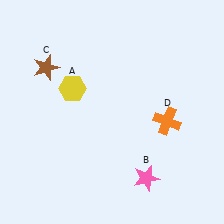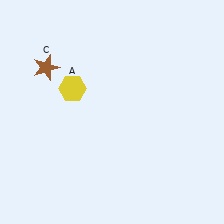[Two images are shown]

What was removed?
The orange cross (D), the pink star (B) were removed in Image 2.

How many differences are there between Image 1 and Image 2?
There are 2 differences between the two images.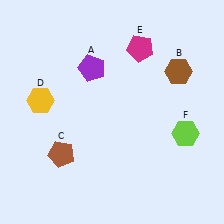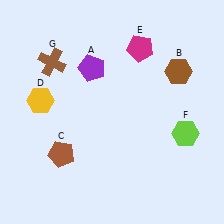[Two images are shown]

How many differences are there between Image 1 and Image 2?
There is 1 difference between the two images.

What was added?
A brown cross (G) was added in Image 2.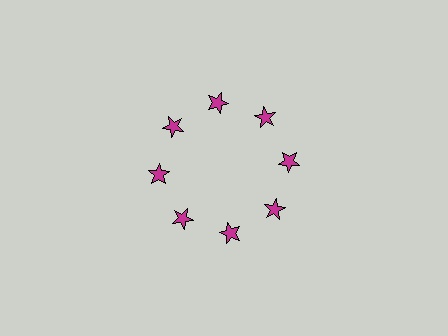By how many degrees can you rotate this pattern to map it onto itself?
The pattern maps onto itself every 45 degrees of rotation.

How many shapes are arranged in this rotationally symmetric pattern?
There are 8 shapes, arranged in 8 groups of 1.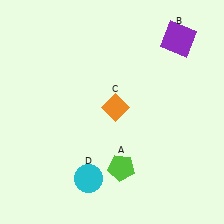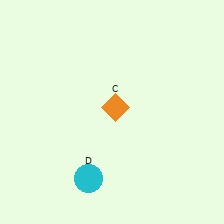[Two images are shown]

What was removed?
The lime pentagon (A), the purple square (B) were removed in Image 2.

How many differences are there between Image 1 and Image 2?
There are 2 differences between the two images.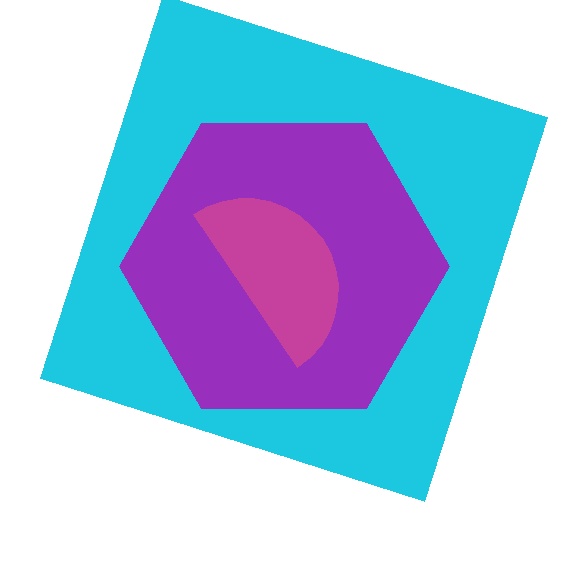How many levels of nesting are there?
3.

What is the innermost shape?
The magenta semicircle.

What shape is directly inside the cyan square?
The purple hexagon.